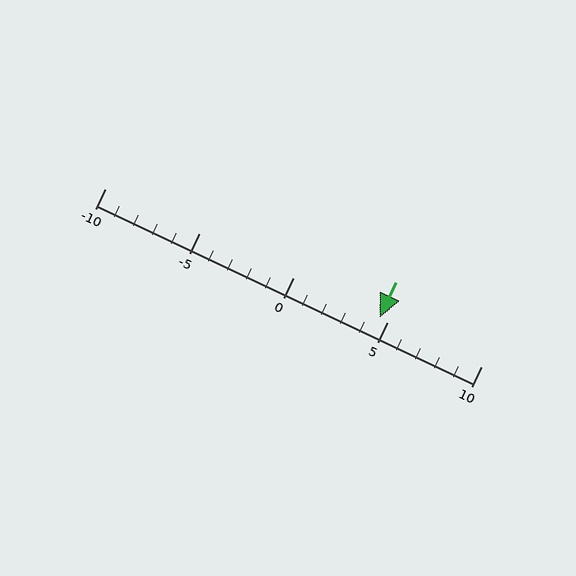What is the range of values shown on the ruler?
The ruler shows values from -10 to 10.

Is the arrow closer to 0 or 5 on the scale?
The arrow is closer to 5.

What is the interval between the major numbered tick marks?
The major tick marks are spaced 5 units apart.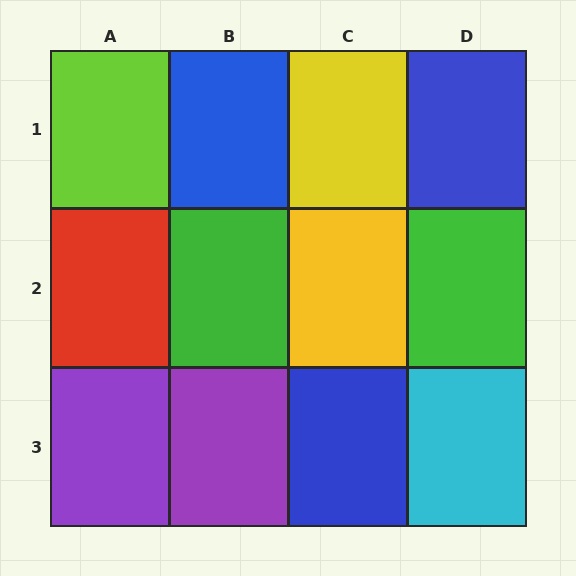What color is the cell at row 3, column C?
Blue.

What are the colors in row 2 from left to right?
Red, green, yellow, green.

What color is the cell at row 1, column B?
Blue.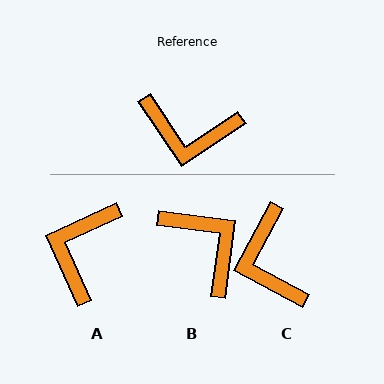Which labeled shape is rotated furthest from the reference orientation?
B, about 139 degrees away.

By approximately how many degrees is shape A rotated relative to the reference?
Approximately 99 degrees clockwise.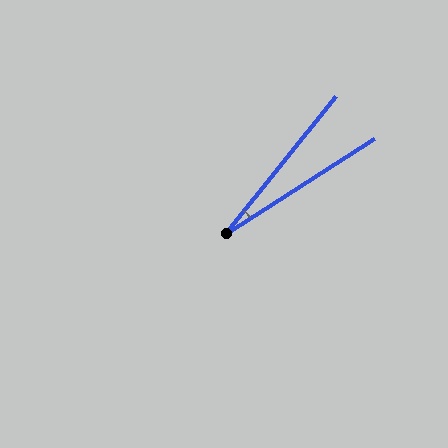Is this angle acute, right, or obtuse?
It is acute.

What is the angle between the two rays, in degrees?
Approximately 19 degrees.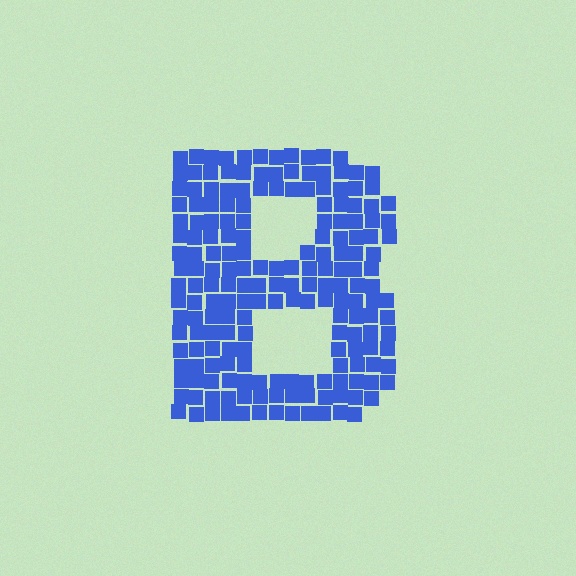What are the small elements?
The small elements are squares.